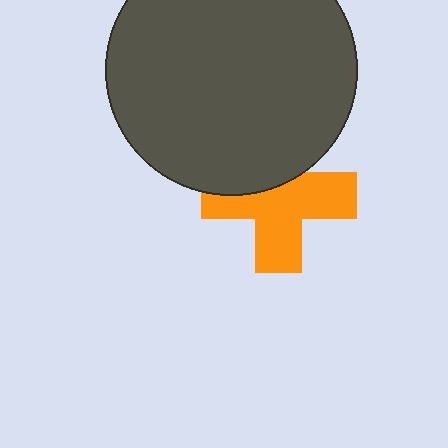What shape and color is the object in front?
The object in front is a dark gray circle.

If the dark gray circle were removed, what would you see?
You would see the complete orange cross.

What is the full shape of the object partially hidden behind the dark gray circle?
The partially hidden object is an orange cross.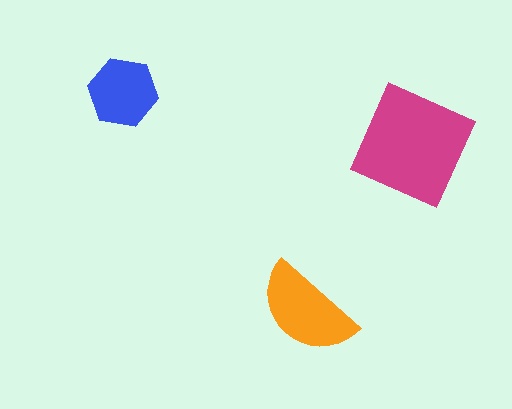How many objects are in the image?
There are 3 objects in the image.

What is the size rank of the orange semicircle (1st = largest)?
2nd.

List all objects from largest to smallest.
The magenta square, the orange semicircle, the blue hexagon.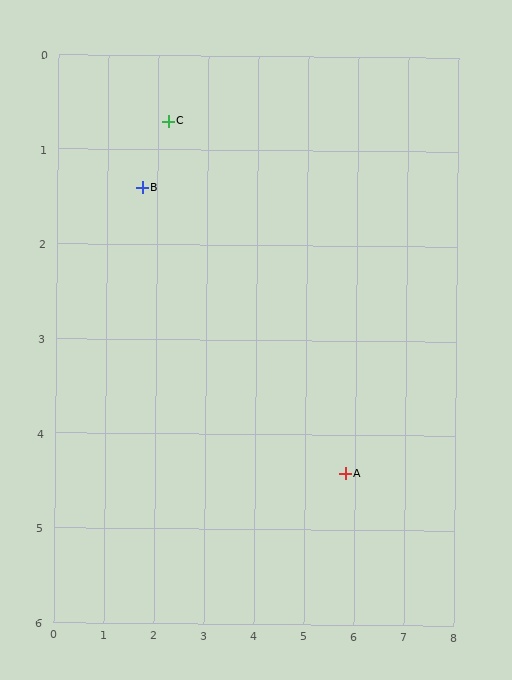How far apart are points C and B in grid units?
Points C and B are about 0.9 grid units apart.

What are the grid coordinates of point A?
Point A is at approximately (5.8, 4.4).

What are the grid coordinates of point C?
Point C is at approximately (2.2, 0.7).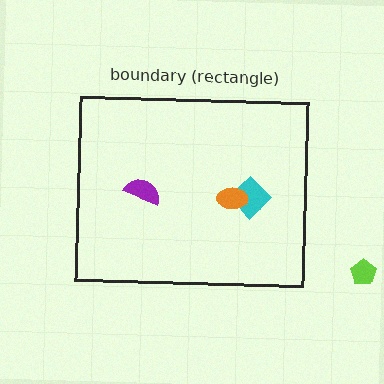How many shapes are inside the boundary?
3 inside, 1 outside.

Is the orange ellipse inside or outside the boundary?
Inside.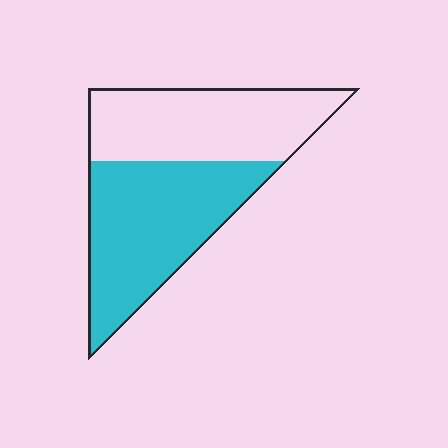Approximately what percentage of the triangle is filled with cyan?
Approximately 55%.